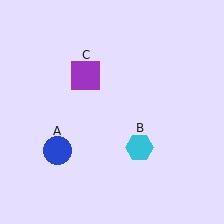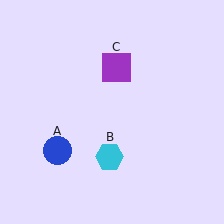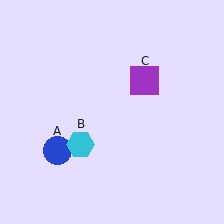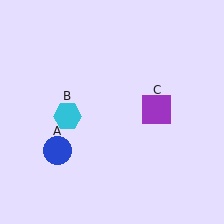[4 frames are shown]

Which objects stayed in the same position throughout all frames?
Blue circle (object A) remained stationary.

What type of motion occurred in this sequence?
The cyan hexagon (object B), purple square (object C) rotated clockwise around the center of the scene.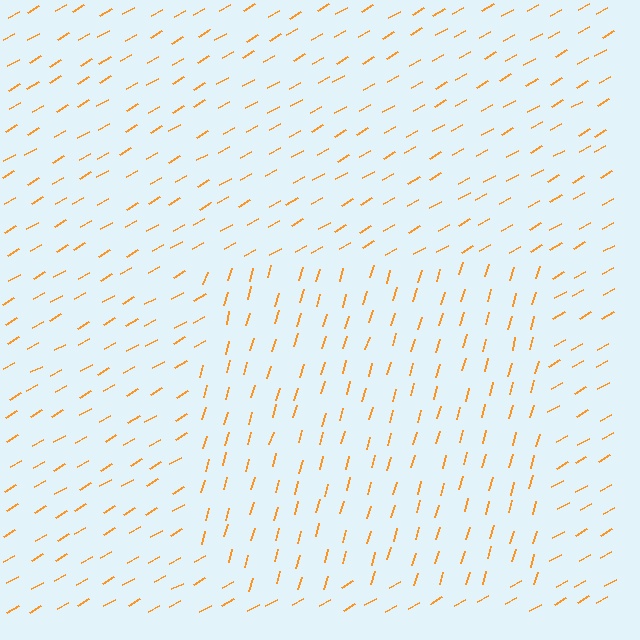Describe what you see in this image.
The image is filled with small orange line segments. A rectangle region in the image has lines oriented differently from the surrounding lines, creating a visible texture boundary.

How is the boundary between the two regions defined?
The boundary is defined purely by a change in line orientation (approximately 45 degrees difference). All lines are the same color and thickness.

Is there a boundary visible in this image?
Yes, there is a texture boundary formed by a change in line orientation.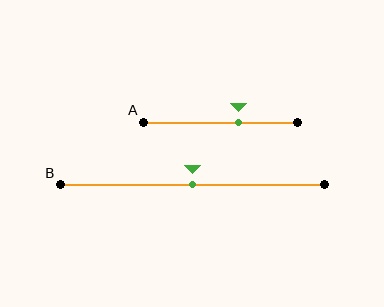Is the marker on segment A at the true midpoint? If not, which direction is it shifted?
No, the marker on segment A is shifted to the right by about 12% of the segment length.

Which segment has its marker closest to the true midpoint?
Segment B has its marker closest to the true midpoint.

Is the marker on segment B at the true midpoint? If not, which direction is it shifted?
Yes, the marker on segment B is at the true midpoint.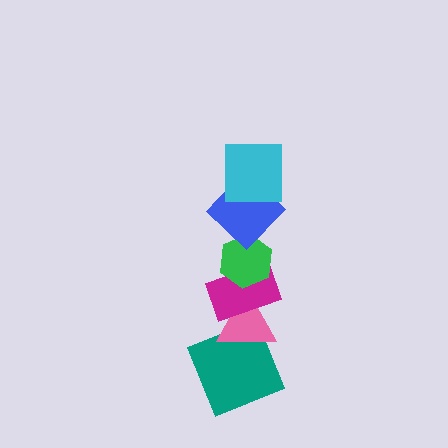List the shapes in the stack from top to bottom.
From top to bottom: the cyan square, the blue diamond, the green hexagon, the magenta rectangle, the pink triangle, the teal square.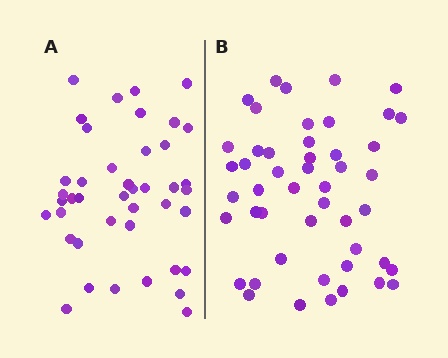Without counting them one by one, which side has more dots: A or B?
Region B (the right region) has more dots.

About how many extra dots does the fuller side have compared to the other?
Region B has about 6 more dots than region A.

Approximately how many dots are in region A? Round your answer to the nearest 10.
About 40 dots. (The exact count is 42, which rounds to 40.)